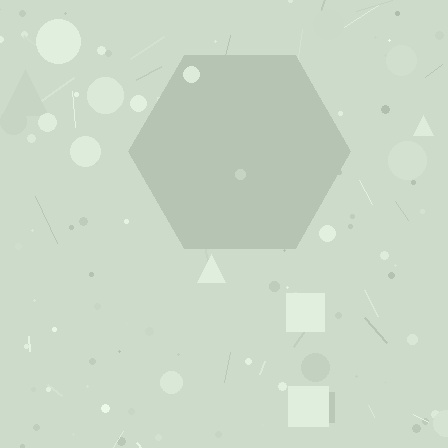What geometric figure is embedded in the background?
A hexagon is embedded in the background.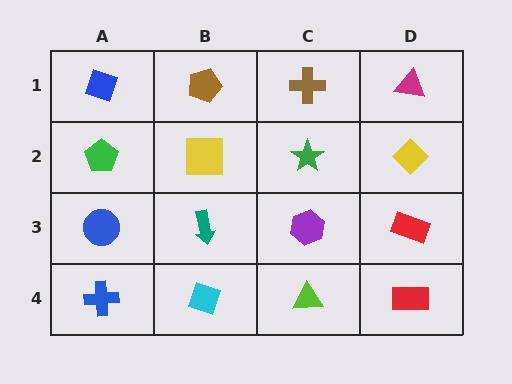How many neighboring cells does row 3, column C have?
4.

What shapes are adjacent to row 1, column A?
A green pentagon (row 2, column A), a brown pentagon (row 1, column B).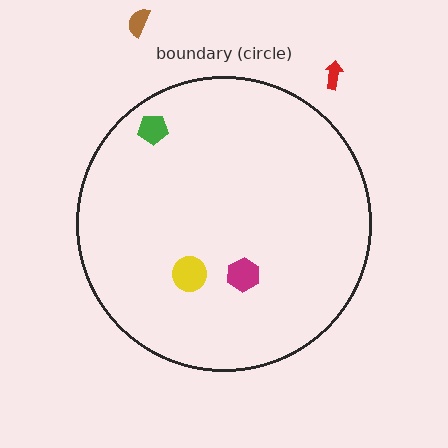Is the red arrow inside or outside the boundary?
Outside.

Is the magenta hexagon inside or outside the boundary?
Inside.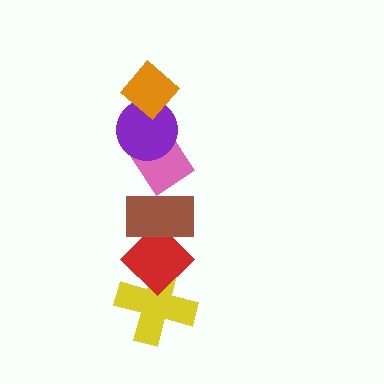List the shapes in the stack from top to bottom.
From top to bottom: the orange diamond, the purple circle, the pink diamond, the brown rectangle, the red diamond, the yellow cross.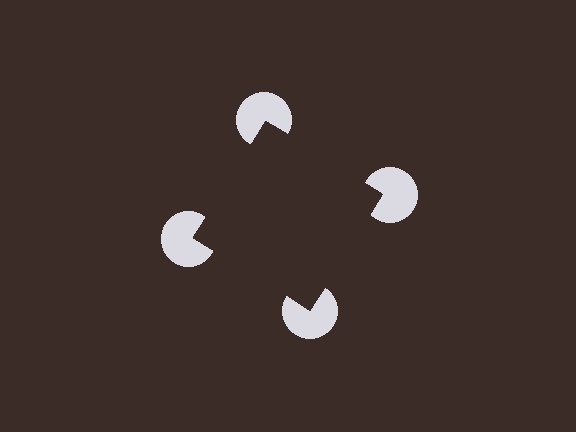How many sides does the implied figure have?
4 sides.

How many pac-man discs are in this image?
There are 4 — one at each vertex of the illusory square.